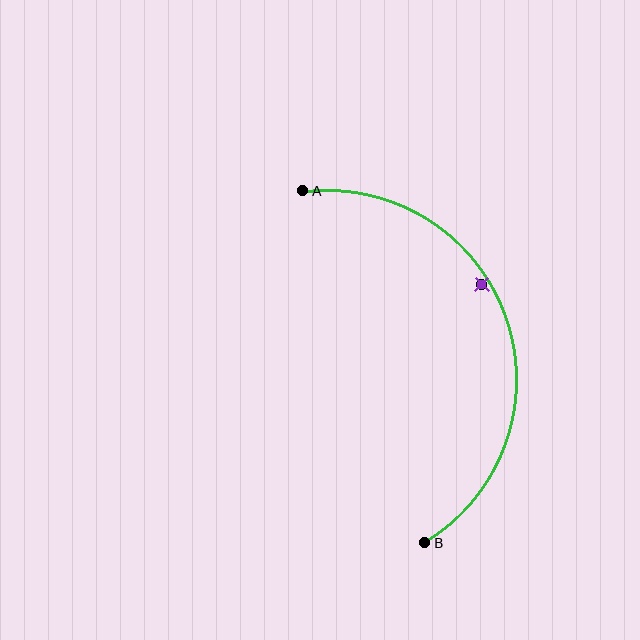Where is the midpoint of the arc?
The arc midpoint is the point on the curve farthest from the straight line joining A and B. It sits to the right of that line.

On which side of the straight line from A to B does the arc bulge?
The arc bulges to the right of the straight line connecting A and B.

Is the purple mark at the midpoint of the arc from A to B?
No — the purple mark does not lie on the arc at all. It sits slightly inside the curve.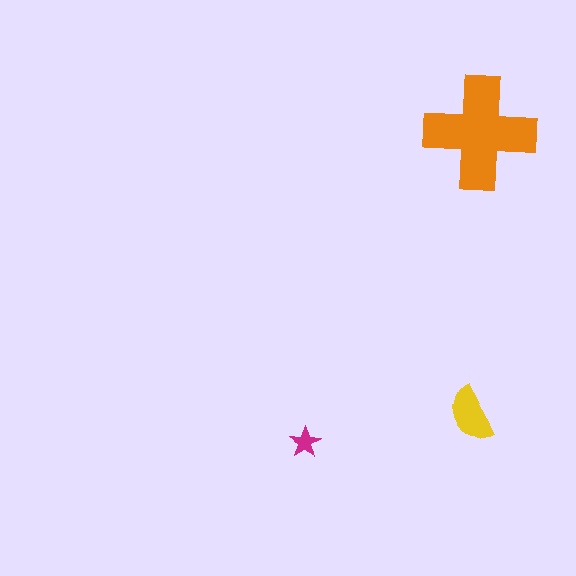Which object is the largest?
The orange cross.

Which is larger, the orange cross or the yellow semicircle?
The orange cross.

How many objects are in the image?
There are 3 objects in the image.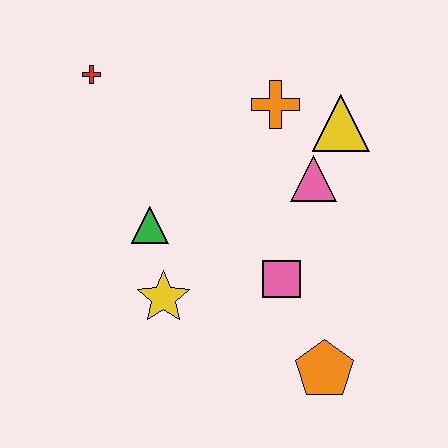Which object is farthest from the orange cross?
The orange pentagon is farthest from the orange cross.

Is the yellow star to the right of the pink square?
No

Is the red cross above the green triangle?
Yes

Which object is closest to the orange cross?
The yellow triangle is closest to the orange cross.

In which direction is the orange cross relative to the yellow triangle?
The orange cross is to the left of the yellow triangle.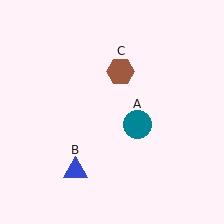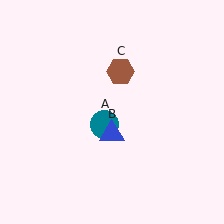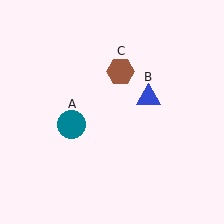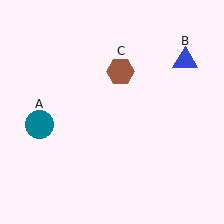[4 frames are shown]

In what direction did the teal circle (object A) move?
The teal circle (object A) moved left.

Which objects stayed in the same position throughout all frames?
Brown hexagon (object C) remained stationary.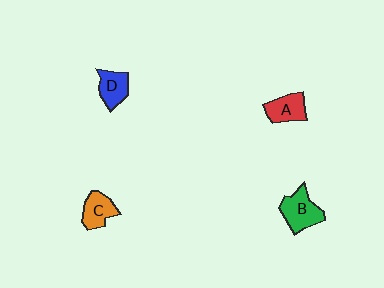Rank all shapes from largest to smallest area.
From largest to smallest: B (green), A (red), D (blue), C (orange).